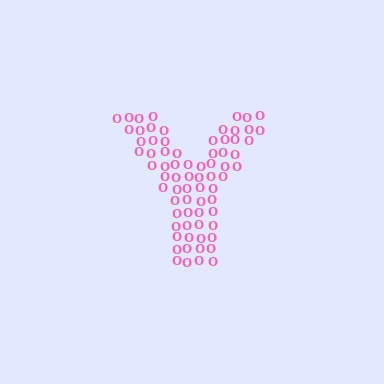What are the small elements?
The small elements are letter O's.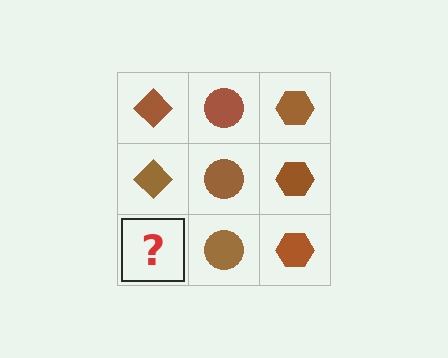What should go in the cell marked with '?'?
The missing cell should contain a brown diamond.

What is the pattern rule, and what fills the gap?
The rule is that each column has a consistent shape. The gap should be filled with a brown diamond.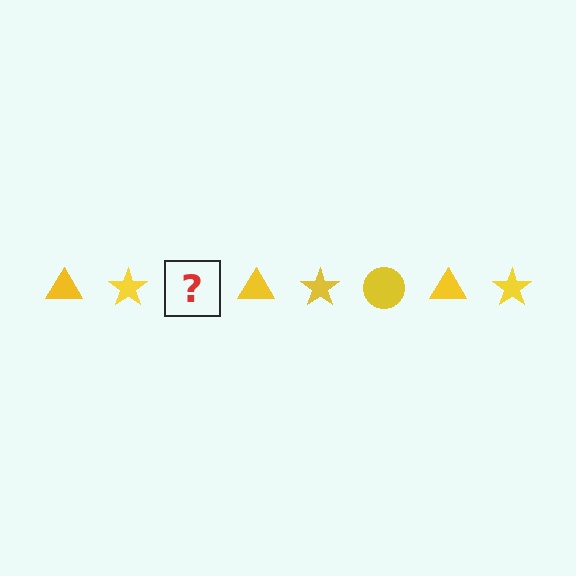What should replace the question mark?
The question mark should be replaced with a yellow circle.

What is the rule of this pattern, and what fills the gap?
The rule is that the pattern cycles through triangle, star, circle shapes in yellow. The gap should be filled with a yellow circle.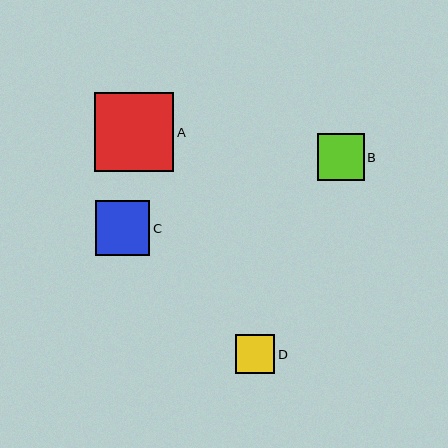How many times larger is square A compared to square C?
Square A is approximately 1.5 times the size of square C.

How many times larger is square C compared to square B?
Square C is approximately 1.2 times the size of square B.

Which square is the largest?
Square A is the largest with a size of approximately 79 pixels.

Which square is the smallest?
Square D is the smallest with a size of approximately 39 pixels.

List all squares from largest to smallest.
From largest to smallest: A, C, B, D.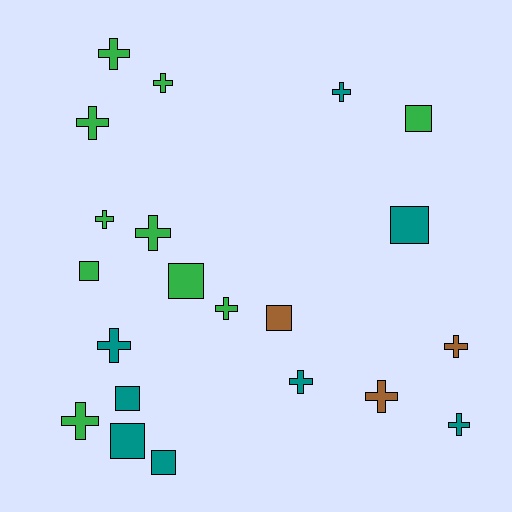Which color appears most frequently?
Green, with 10 objects.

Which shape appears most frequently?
Cross, with 13 objects.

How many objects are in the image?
There are 21 objects.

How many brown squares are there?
There is 1 brown square.